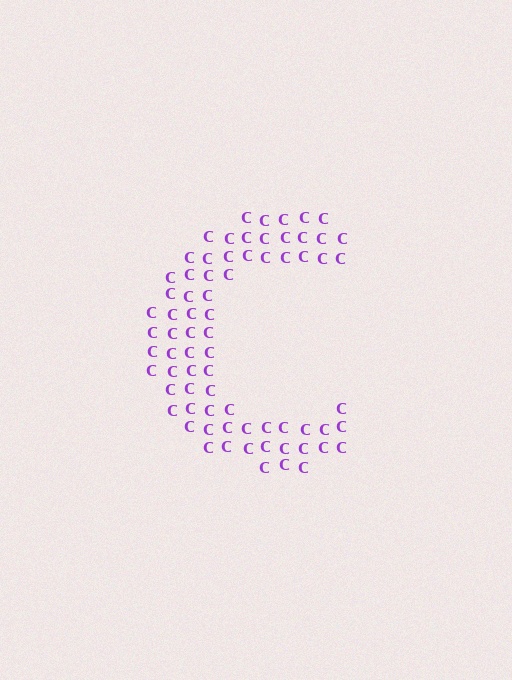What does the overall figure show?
The overall figure shows the letter C.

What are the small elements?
The small elements are letter C's.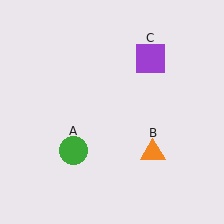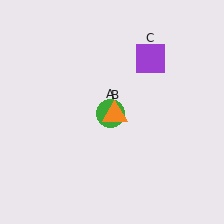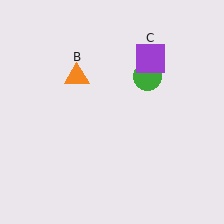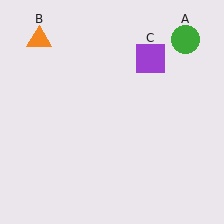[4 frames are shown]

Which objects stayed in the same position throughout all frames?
Purple square (object C) remained stationary.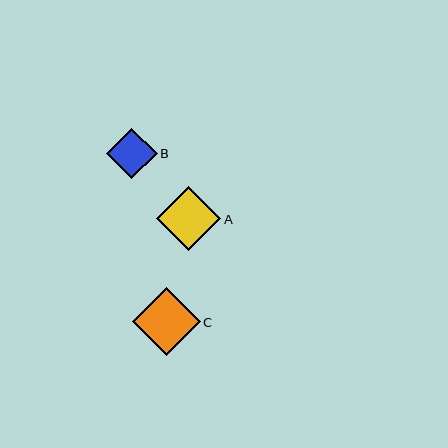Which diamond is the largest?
Diamond C is the largest with a size of approximately 68 pixels.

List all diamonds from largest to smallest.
From largest to smallest: C, A, B.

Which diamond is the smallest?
Diamond B is the smallest with a size of approximately 51 pixels.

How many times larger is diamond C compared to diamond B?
Diamond C is approximately 1.3 times the size of diamond B.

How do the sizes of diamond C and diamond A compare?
Diamond C and diamond A are approximately the same size.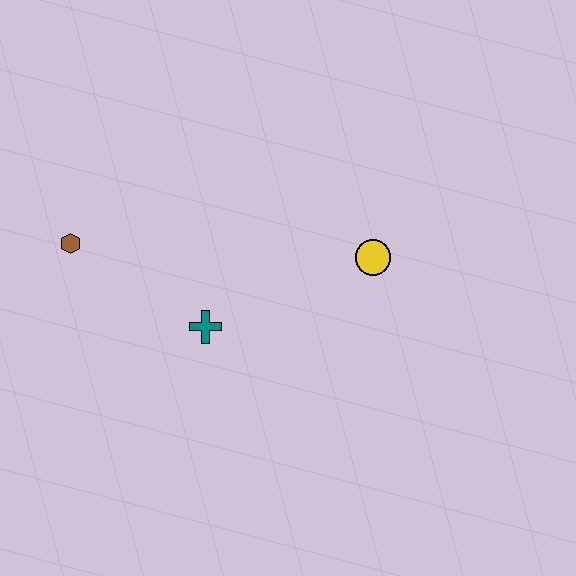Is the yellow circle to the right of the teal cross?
Yes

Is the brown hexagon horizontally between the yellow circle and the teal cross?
No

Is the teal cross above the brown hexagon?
No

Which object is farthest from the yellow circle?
The brown hexagon is farthest from the yellow circle.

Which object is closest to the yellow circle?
The teal cross is closest to the yellow circle.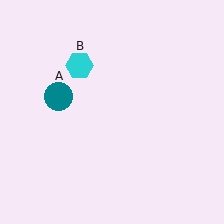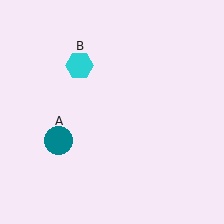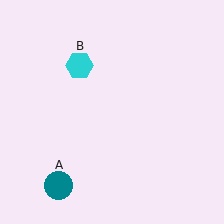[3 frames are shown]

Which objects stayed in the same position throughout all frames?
Cyan hexagon (object B) remained stationary.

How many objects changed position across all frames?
1 object changed position: teal circle (object A).